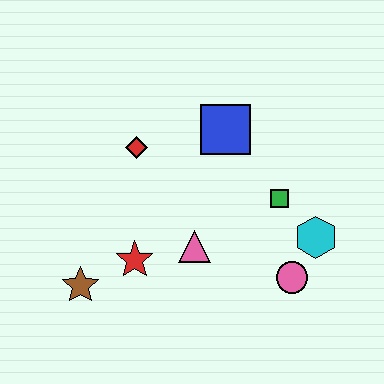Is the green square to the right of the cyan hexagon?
No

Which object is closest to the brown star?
The red star is closest to the brown star.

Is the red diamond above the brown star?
Yes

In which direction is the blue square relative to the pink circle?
The blue square is above the pink circle.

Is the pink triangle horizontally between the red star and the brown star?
No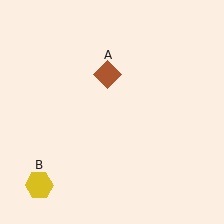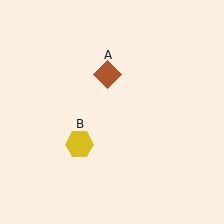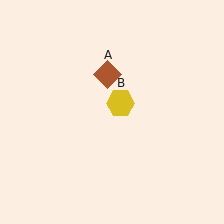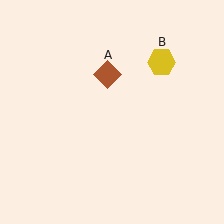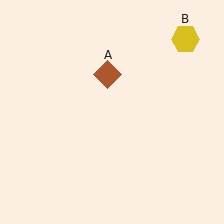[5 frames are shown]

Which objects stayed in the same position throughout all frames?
Brown diamond (object A) remained stationary.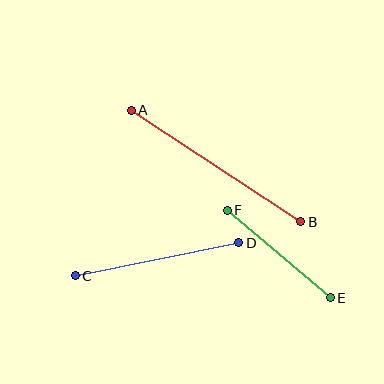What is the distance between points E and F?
The distance is approximately 135 pixels.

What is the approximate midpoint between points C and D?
The midpoint is at approximately (157, 259) pixels.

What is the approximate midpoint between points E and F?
The midpoint is at approximately (279, 254) pixels.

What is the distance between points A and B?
The distance is approximately 203 pixels.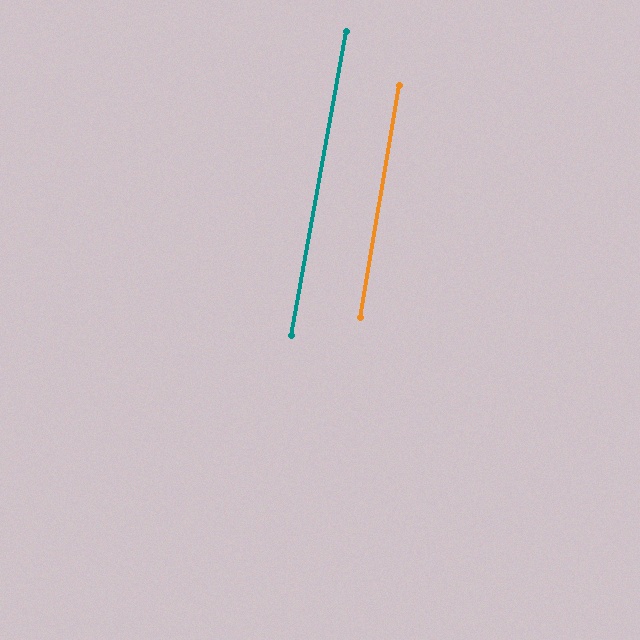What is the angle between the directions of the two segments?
Approximately 1 degree.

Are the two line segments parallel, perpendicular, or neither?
Parallel — their directions differ by only 1.0°.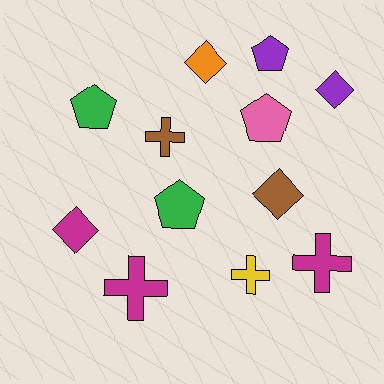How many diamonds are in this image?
There are 4 diamonds.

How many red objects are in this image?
There are no red objects.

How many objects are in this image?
There are 12 objects.